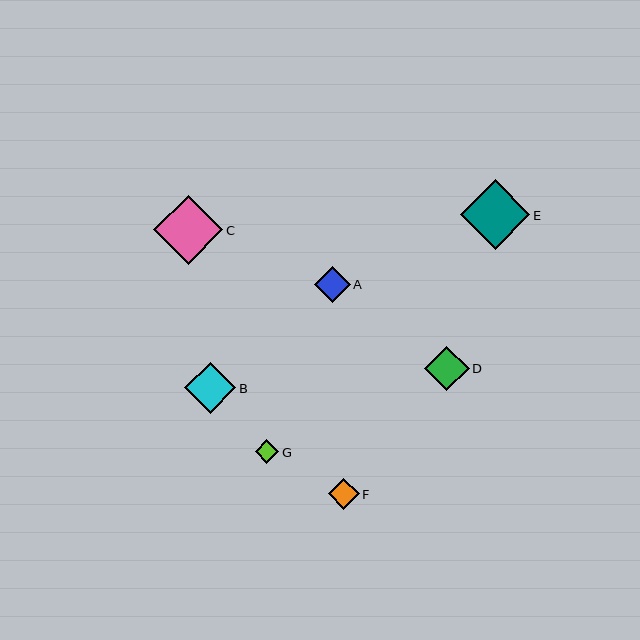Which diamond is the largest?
Diamond E is the largest with a size of approximately 70 pixels.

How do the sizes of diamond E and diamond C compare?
Diamond E and diamond C are approximately the same size.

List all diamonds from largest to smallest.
From largest to smallest: E, C, B, D, A, F, G.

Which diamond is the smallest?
Diamond G is the smallest with a size of approximately 23 pixels.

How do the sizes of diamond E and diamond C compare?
Diamond E and diamond C are approximately the same size.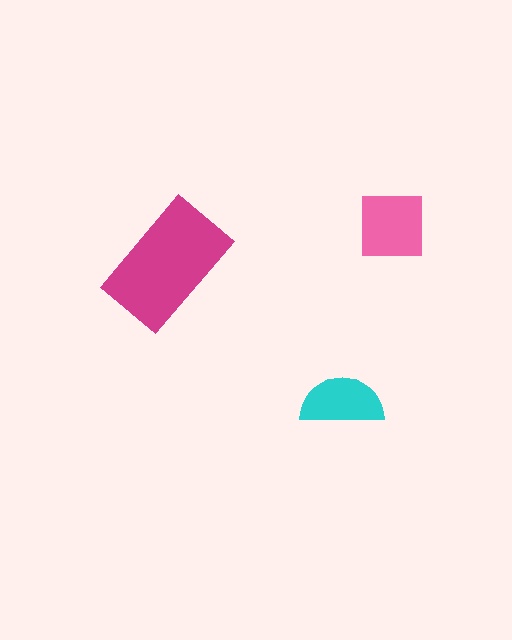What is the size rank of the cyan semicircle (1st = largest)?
3rd.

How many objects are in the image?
There are 3 objects in the image.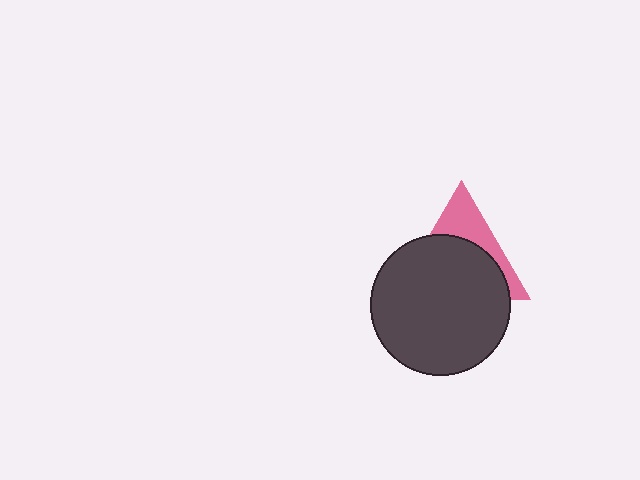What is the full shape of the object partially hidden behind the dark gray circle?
The partially hidden object is a pink triangle.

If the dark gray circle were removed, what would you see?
You would see the complete pink triangle.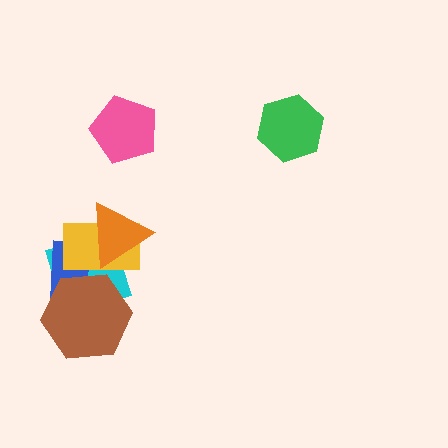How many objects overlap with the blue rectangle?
4 objects overlap with the blue rectangle.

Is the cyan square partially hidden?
Yes, it is partially covered by another shape.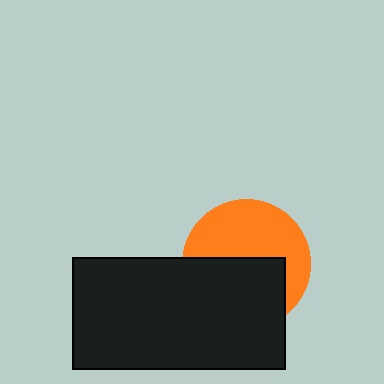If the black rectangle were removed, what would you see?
You would see the complete orange circle.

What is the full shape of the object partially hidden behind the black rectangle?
The partially hidden object is an orange circle.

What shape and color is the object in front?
The object in front is a black rectangle.